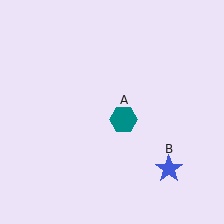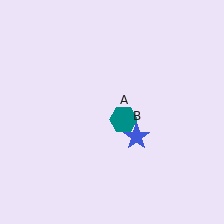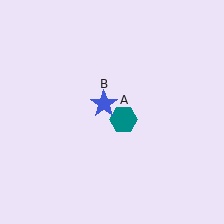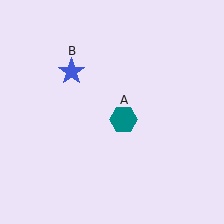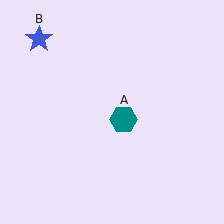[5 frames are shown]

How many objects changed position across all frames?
1 object changed position: blue star (object B).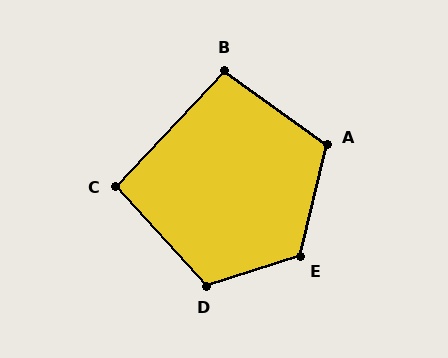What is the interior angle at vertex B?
Approximately 97 degrees (obtuse).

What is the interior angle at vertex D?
Approximately 115 degrees (obtuse).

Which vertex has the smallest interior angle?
C, at approximately 95 degrees.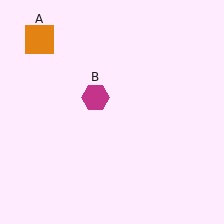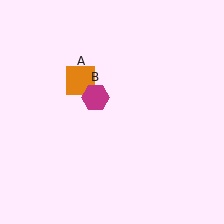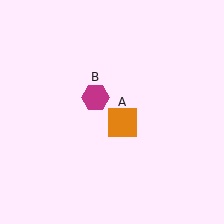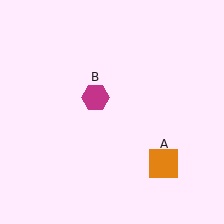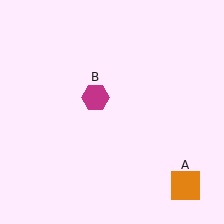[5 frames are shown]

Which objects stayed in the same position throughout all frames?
Magenta hexagon (object B) remained stationary.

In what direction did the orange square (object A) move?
The orange square (object A) moved down and to the right.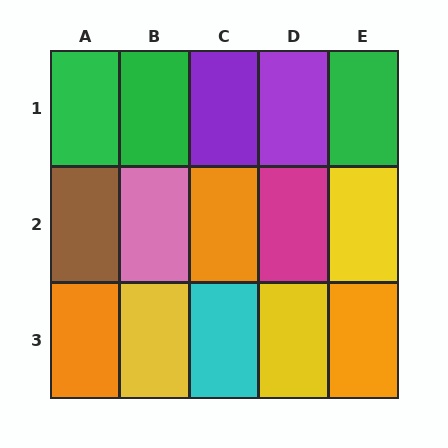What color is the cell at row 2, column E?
Yellow.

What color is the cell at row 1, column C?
Purple.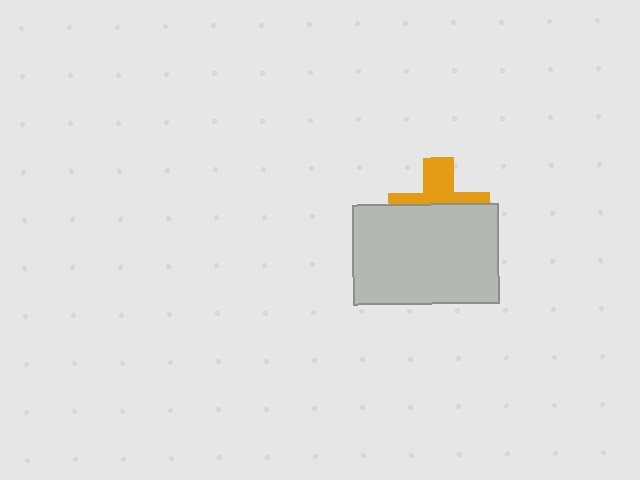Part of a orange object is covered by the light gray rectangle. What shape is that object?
It is a cross.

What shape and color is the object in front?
The object in front is a light gray rectangle.